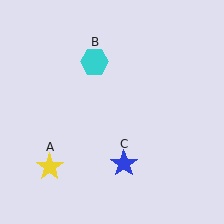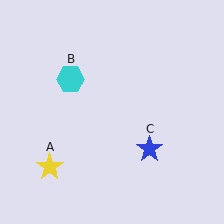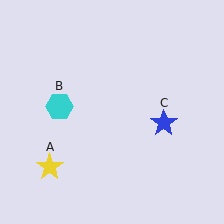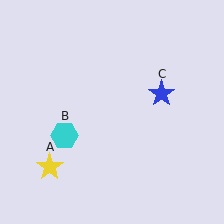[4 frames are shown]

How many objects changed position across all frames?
2 objects changed position: cyan hexagon (object B), blue star (object C).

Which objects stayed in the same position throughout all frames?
Yellow star (object A) remained stationary.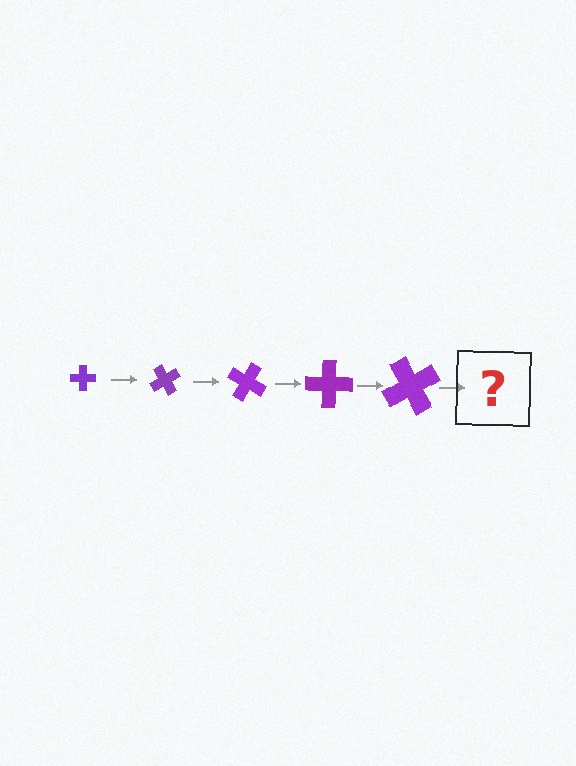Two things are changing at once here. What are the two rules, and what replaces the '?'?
The two rules are that the cross grows larger each step and it rotates 60 degrees each step. The '?' should be a cross, larger than the previous one and rotated 300 degrees from the start.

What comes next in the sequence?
The next element should be a cross, larger than the previous one and rotated 300 degrees from the start.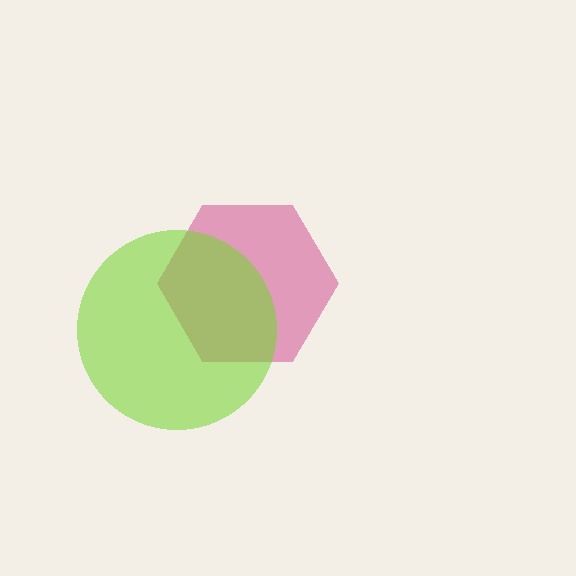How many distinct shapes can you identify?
There are 2 distinct shapes: a pink hexagon, a lime circle.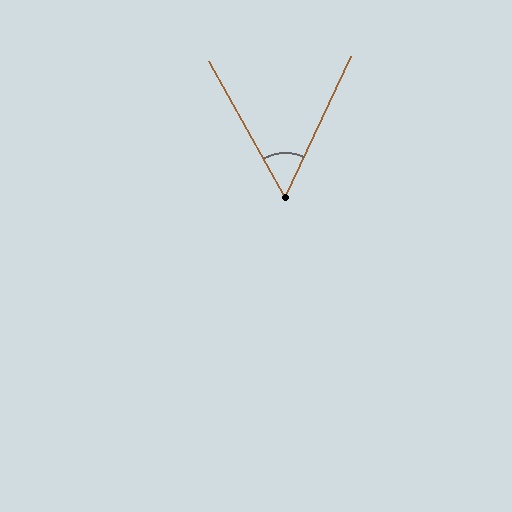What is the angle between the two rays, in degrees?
Approximately 54 degrees.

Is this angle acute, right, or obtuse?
It is acute.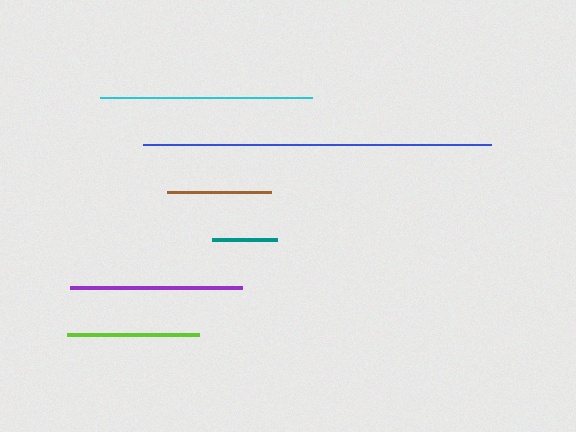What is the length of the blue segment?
The blue segment is approximately 348 pixels long.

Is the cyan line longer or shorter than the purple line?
The cyan line is longer than the purple line.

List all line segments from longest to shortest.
From longest to shortest: blue, cyan, purple, lime, brown, teal.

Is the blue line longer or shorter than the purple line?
The blue line is longer than the purple line.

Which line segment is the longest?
The blue line is the longest at approximately 348 pixels.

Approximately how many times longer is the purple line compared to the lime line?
The purple line is approximately 1.3 times the length of the lime line.